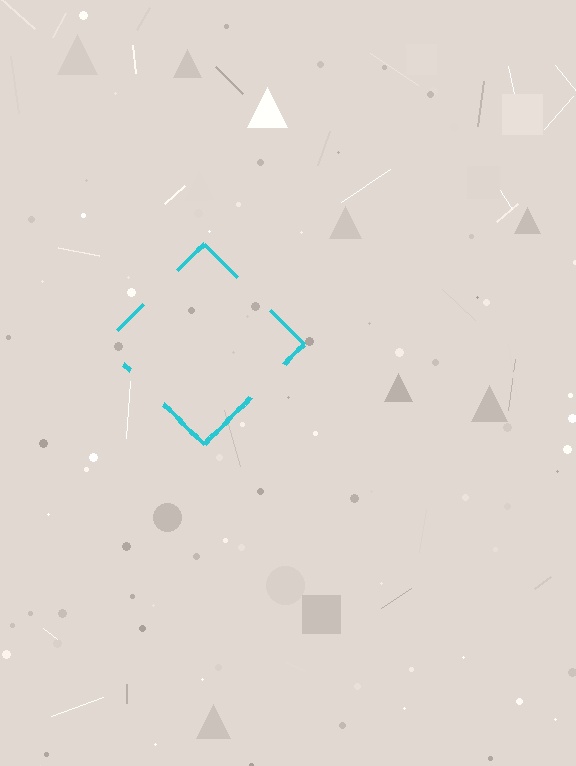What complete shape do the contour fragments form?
The contour fragments form a diamond.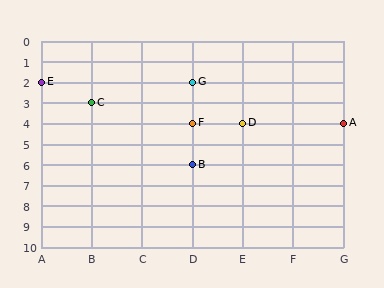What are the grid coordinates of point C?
Point C is at grid coordinates (B, 3).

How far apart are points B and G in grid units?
Points B and G are 4 rows apart.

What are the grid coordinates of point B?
Point B is at grid coordinates (D, 6).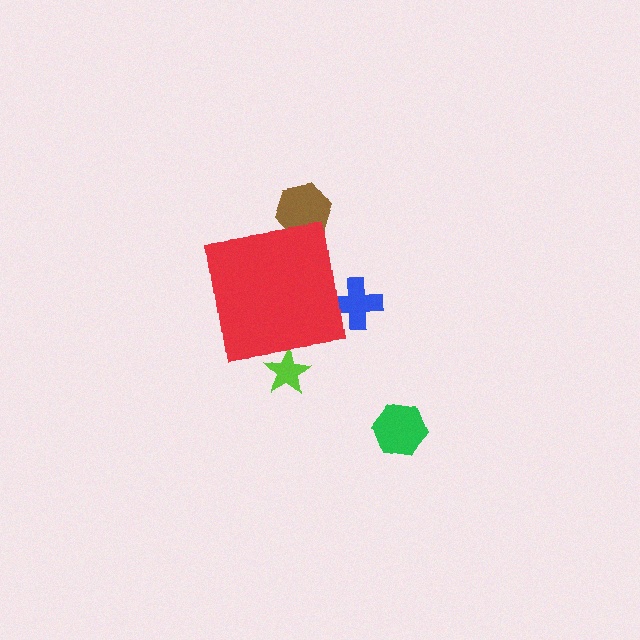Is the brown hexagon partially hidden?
Yes, the brown hexagon is partially hidden behind the red square.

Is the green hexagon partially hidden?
No, the green hexagon is fully visible.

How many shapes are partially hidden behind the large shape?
3 shapes are partially hidden.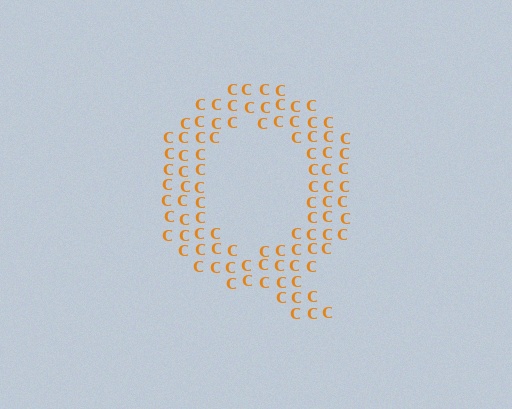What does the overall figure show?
The overall figure shows the letter Q.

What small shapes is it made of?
It is made of small letter C's.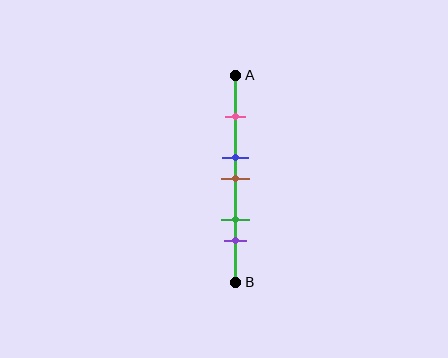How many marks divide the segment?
There are 5 marks dividing the segment.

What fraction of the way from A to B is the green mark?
The green mark is approximately 70% (0.7) of the way from A to B.